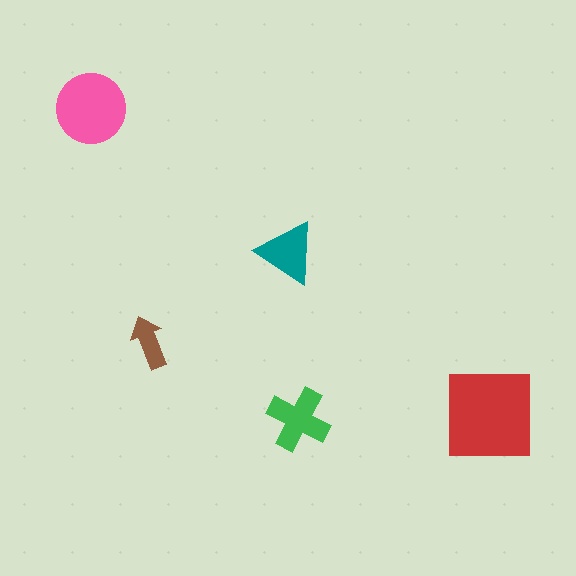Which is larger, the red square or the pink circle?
The red square.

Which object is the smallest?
The brown arrow.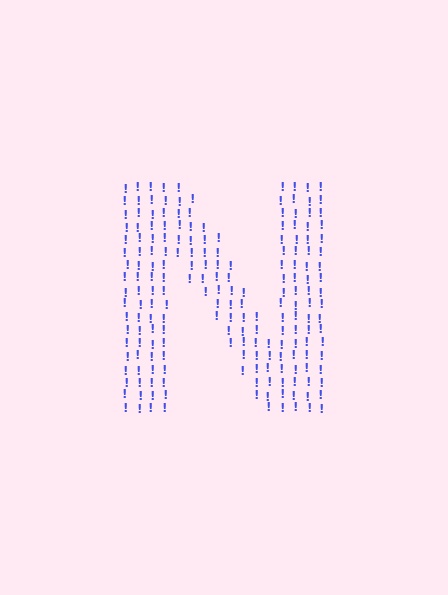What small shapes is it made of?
It is made of small exclamation marks.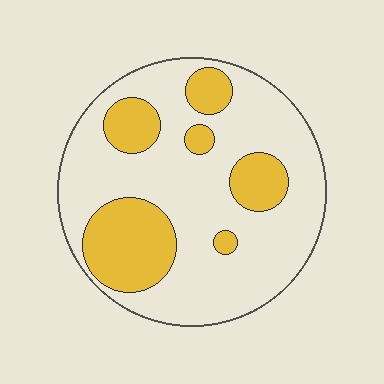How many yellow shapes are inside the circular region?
6.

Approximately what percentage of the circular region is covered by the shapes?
Approximately 25%.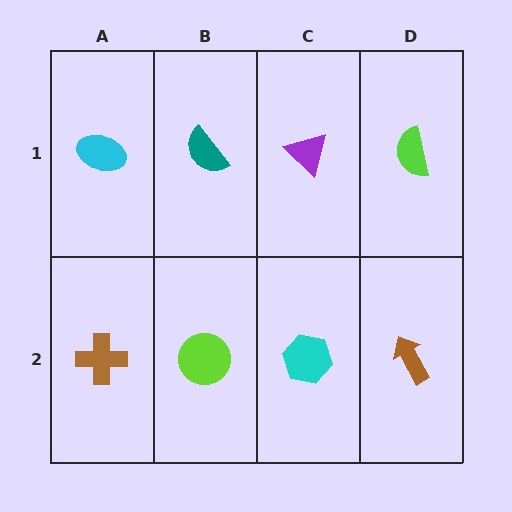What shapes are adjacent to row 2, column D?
A lime semicircle (row 1, column D), a cyan hexagon (row 2, column C).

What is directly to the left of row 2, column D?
A cyan hexagon.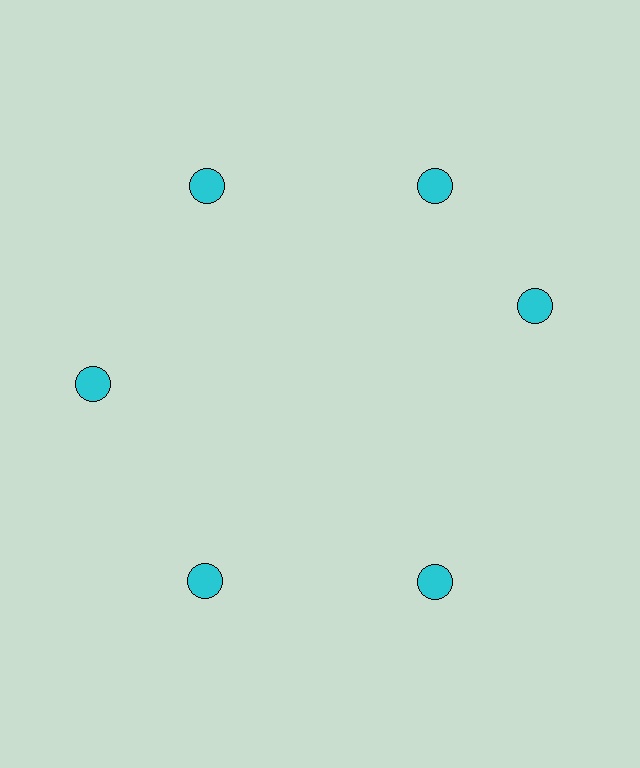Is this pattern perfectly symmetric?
No. The 6 cyan circles are arranged in a ring, but one element near the 3 o'clock position is rotated out of alignment along the ring, breaking the 6-fold rotational symmetry.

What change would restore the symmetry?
The symmetry would be restored by rotating it back into even spacing with its neighbors so that all 6 circles sit at equal angles and equal distance from the center.